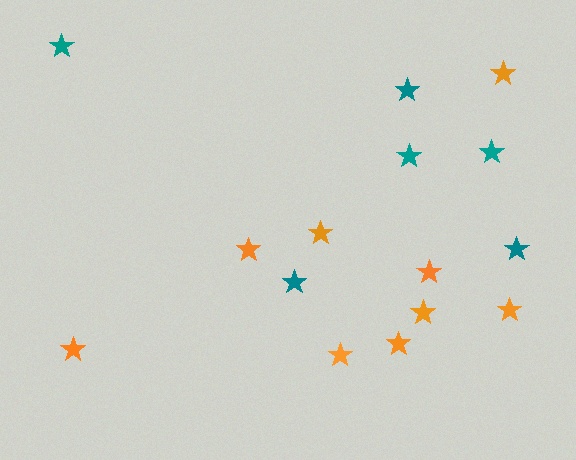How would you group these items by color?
There are 2 groups: one group of teal stars (6) and one group of orange stars (9).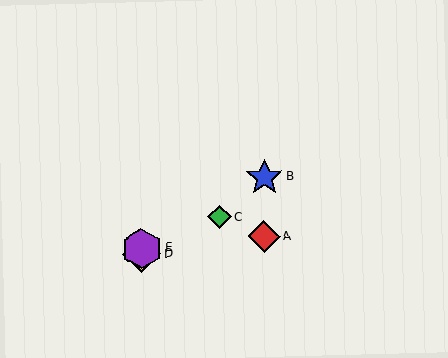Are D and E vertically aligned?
Yes, both are at x≈142.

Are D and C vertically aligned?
No, D is at x≈142 and C is at x≈219.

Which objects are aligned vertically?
Objects D, E are aligned vertically.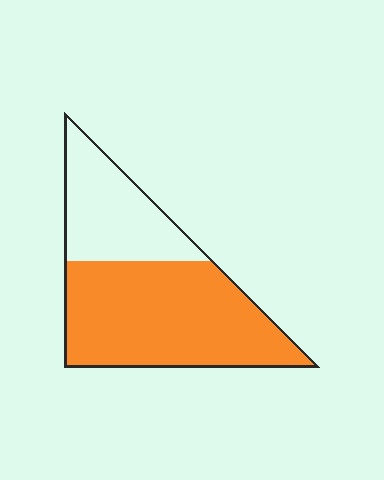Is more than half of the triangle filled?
Yes.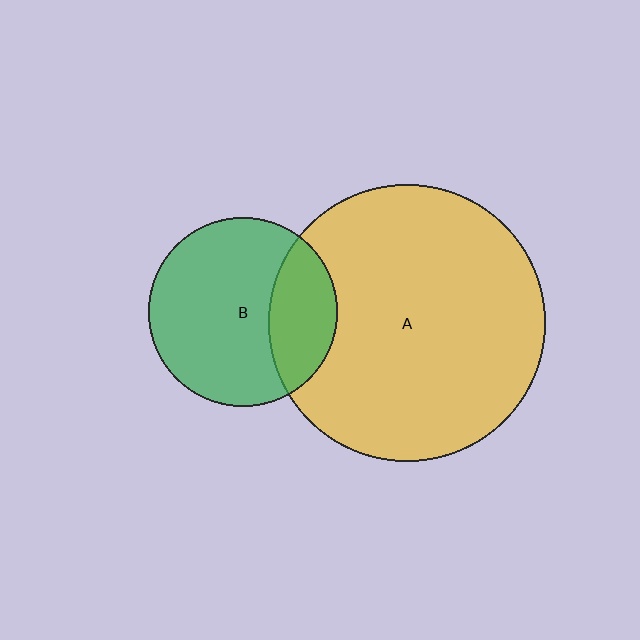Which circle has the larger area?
Circle A (yellow).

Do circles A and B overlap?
Yes.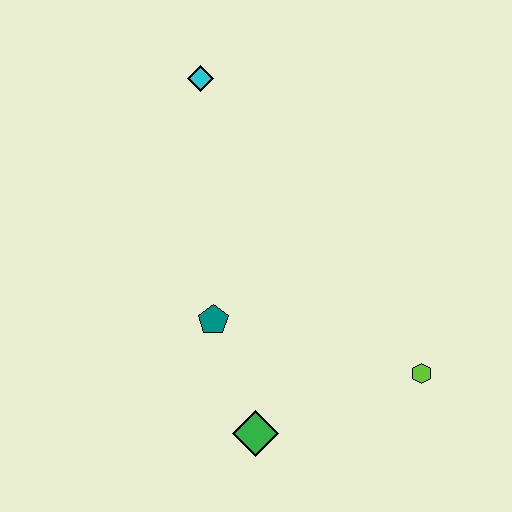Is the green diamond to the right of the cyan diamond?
Yes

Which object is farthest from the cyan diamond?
The lime hexagon is farthest from the cyan diamond.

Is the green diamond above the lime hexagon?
No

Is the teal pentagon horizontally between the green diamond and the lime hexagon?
No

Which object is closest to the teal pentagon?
The green diamond is closest to the teal pentagon.